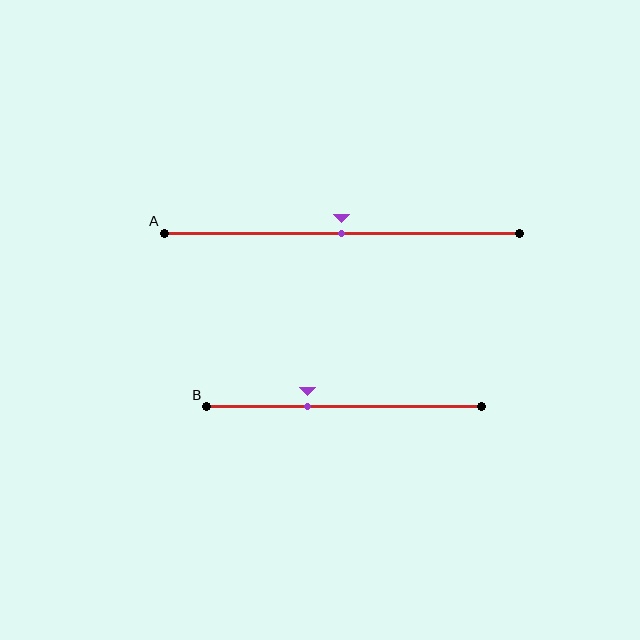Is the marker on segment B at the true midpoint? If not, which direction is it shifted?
No, the marker on segment B is shifted to the left by about 13% of the segment length.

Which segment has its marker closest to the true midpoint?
Segment A has its marker closest to the true midpoint.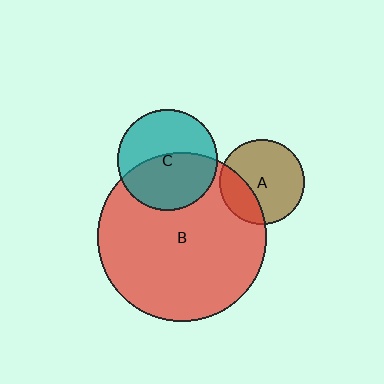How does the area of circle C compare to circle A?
Approximately 1.4 times.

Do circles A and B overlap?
Yes.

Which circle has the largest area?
Circle B (red).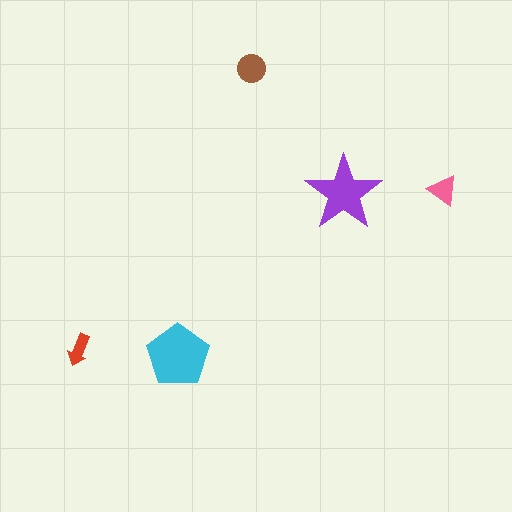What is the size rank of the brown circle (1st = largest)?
3rd.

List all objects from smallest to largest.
The red arrow, the pink triangle, the brown circle, the purple star, the cyan pentagon.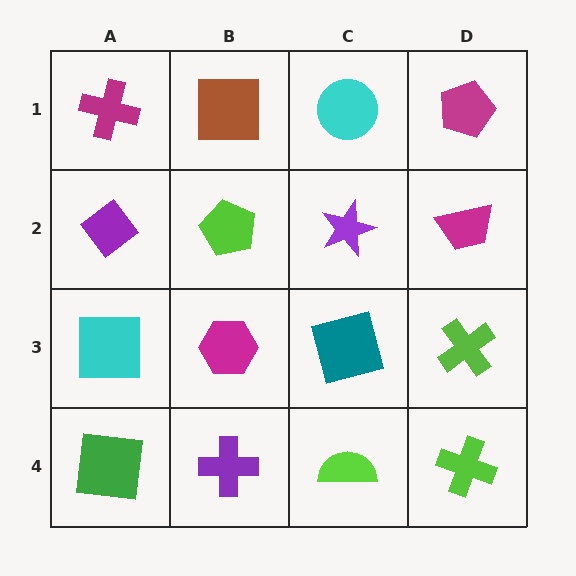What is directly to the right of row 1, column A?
A brown square.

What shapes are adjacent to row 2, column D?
A magenta pentagon (row 1, column D), a lime cross (row 3, column D), a purple star (row 2, column C).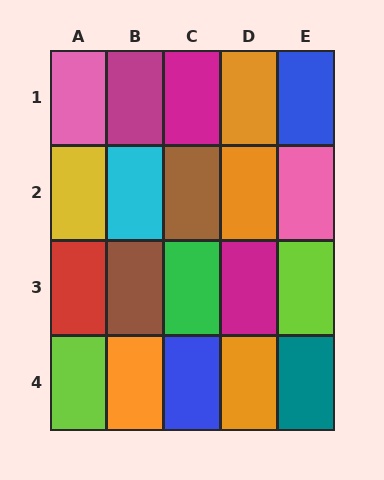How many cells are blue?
2 cells are blue.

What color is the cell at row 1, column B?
Magenta.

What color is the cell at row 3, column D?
Magenta.